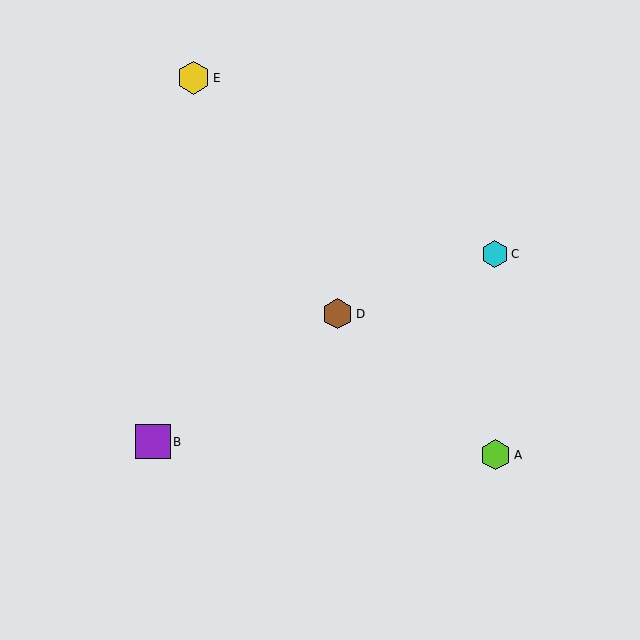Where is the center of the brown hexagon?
The center of the brown hexagon is at (338, 314).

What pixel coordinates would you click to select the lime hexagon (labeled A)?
Click at (496, 455) to select the lime hexagon A.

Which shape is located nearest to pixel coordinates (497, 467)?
The lime hexagon (labeled A) at (496, 455) is nearest to that location.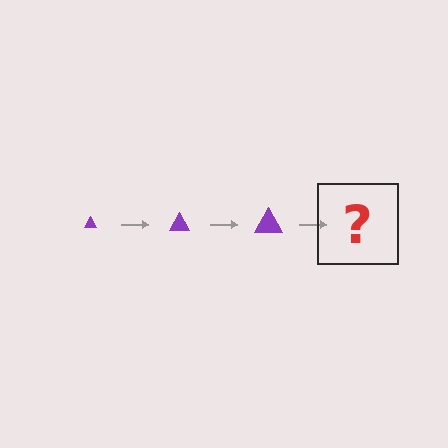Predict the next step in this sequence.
The next step is a purple triangle, larger than the previous one.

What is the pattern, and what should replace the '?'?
The pattern is that the triangle gets progressively larger each step. The '?' should be a purple triangle, larger than the previous one.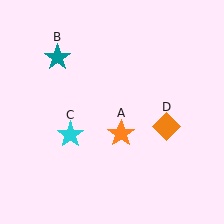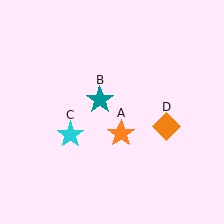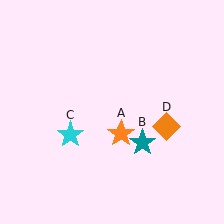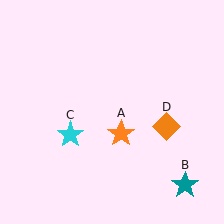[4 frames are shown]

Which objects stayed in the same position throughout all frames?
Orange star (object A) and cyan star (object C) and orange diamond (object D) remained stationary.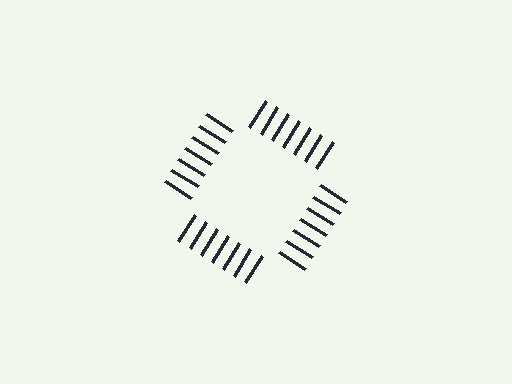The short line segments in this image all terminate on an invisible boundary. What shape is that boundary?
An illusory square — the line segments terminate on its edges but no continuous stroke is drawn.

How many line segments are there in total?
28 — 7 along each of the 4 edges.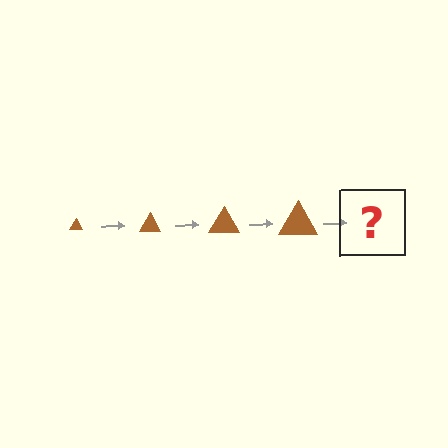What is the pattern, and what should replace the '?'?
The pattern is that the triangle gets progressively larger each step. The '?' should be a brown triangle, larger than the previous one.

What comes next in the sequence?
The next element should be a brown triangle, larger than the previous one.